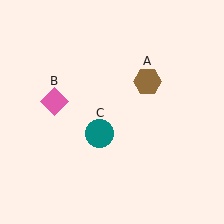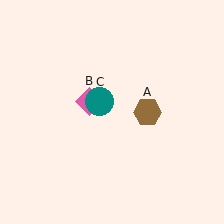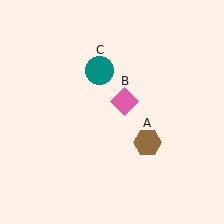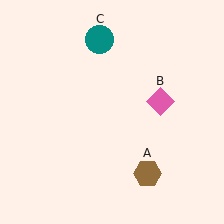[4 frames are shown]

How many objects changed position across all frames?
3 objects changed position: brown hexagon (object A), pink diamond (object B), teal circle (object C).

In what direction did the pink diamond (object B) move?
The pink diamond (object B) moved right.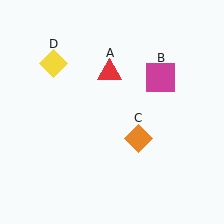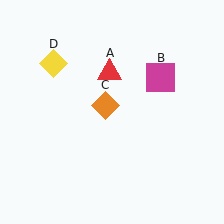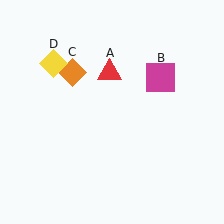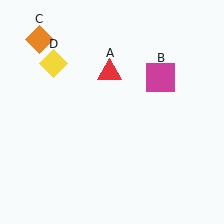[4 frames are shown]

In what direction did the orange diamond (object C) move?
The orange diamond (object C) moved up and to the left.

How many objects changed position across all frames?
1 object changed position: orange diamond (object C).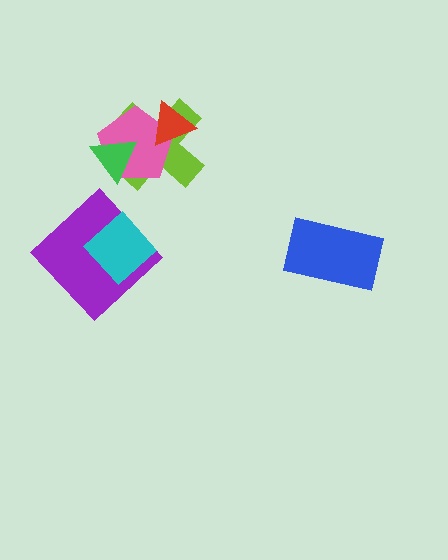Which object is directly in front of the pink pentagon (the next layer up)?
The green triangle is directly in front of the pink pentagon.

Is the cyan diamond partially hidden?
No, no other shape covers it.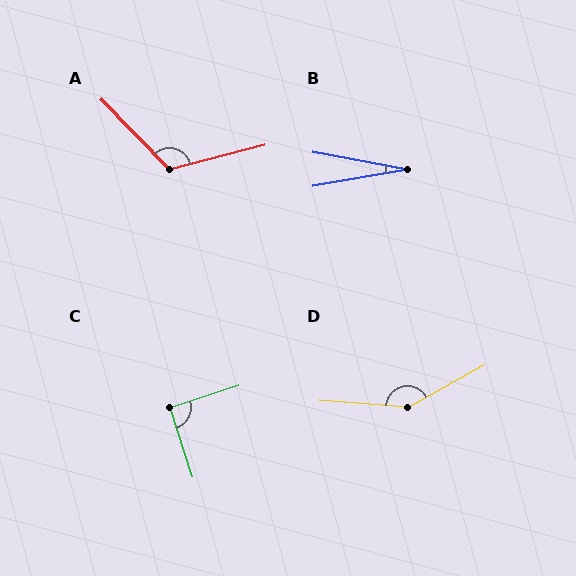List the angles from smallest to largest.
B (20°), C (90°), A (120°), D (146°).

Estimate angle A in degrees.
Approximately 120 degrees.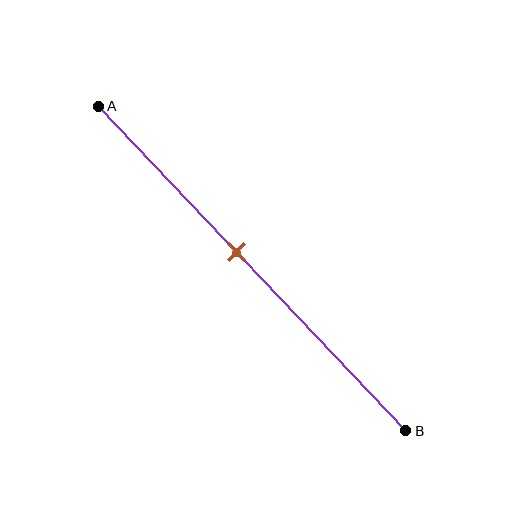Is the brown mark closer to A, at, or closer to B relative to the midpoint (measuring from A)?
The brown mark is closer to point A than the midpoint of segment AB.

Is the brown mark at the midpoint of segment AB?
No, the mark is at about 45% from A, not at the 50% midpoint.